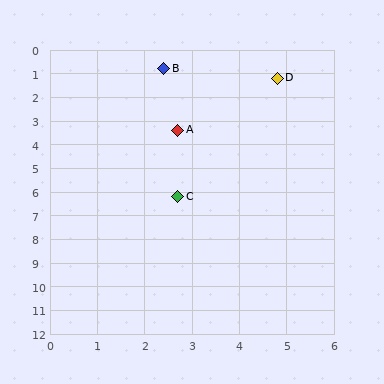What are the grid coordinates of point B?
Point B is at approximately (2.4, 0.8).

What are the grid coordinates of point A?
Point A is at approximately (2.7, 3.4).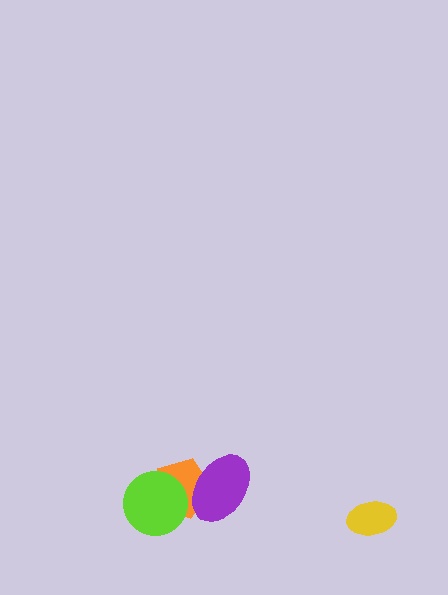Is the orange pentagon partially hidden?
Yes, it is partially covered by another shape.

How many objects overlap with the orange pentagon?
2 objects overlap with the orange pentagon.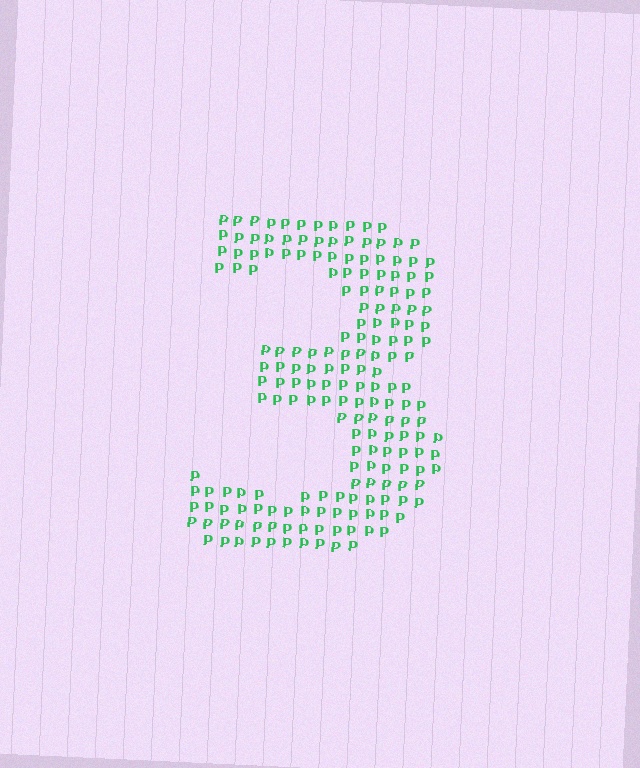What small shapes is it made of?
It is made of small letter P's.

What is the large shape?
The large shape is the digit 3.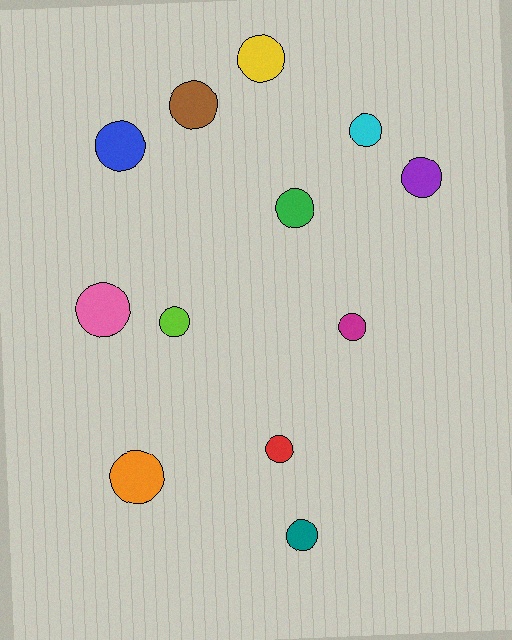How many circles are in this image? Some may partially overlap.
There are 12 circles.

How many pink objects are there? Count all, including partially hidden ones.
There is 1 pink object.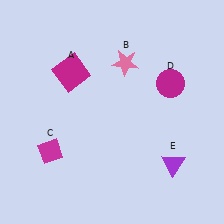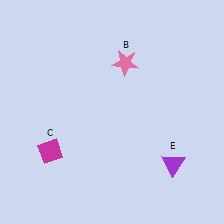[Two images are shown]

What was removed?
The magenta square (A), the magenta circle (D) were removed in Image 2.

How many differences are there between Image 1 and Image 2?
There are 2 differences between the two images.